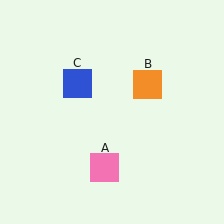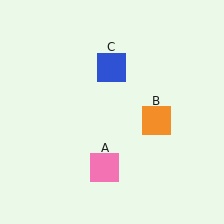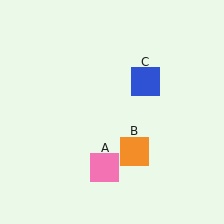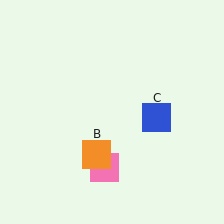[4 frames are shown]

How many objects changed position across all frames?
2 objects changed position: orange square (object B), blue square (object C).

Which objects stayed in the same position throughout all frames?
Pink square (object A) remained stationary.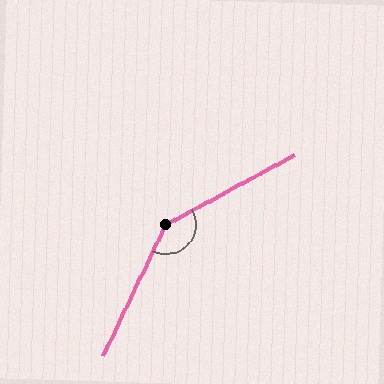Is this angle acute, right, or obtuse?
It is obtuse.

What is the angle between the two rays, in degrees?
Approximately 144 degrees.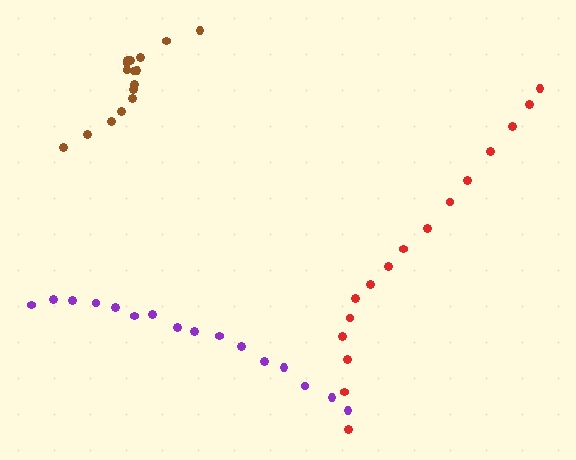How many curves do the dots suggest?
There are 3 distinct paths.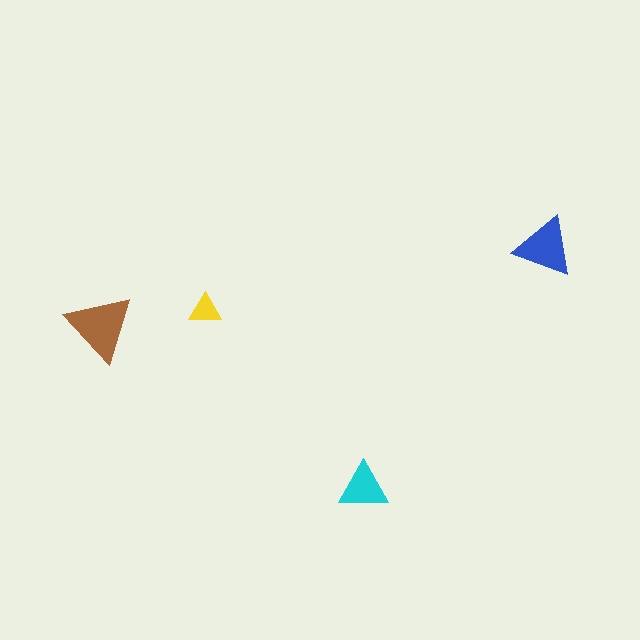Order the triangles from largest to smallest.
the brown one, the blue one, the cyan one, the yellow one.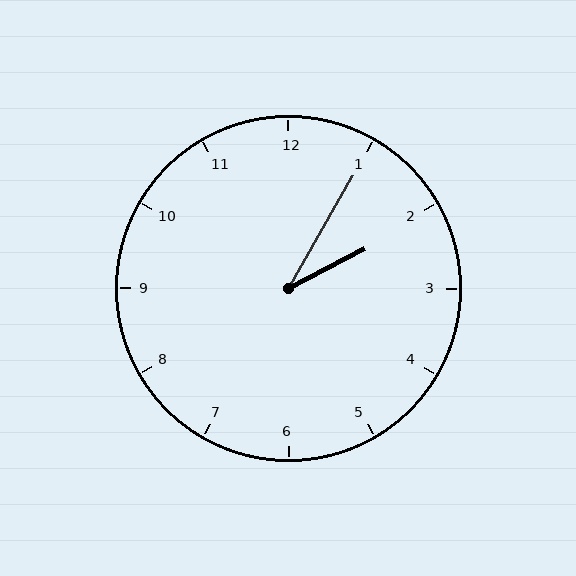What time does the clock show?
2:05.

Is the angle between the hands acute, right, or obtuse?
It is acute.